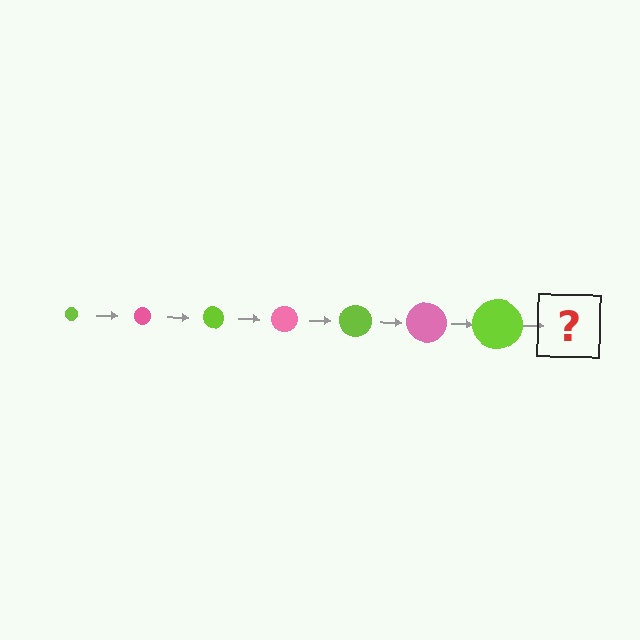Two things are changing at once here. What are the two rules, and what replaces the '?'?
The two rules are that the circle grows larger each step and the color cycles through lime and pink. The '?' should be a pink circle, larger than the previous one.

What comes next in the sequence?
The next element should be a pink circle, larger than the previous one.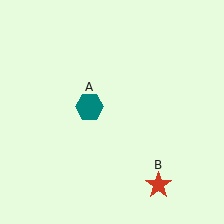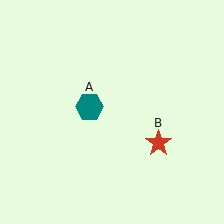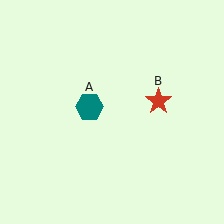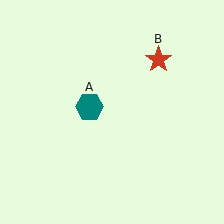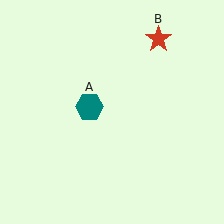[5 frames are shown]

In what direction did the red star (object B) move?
The red star (object B) moved up.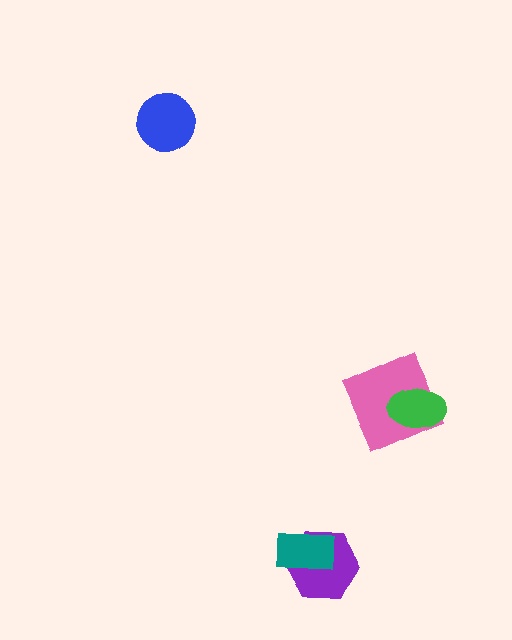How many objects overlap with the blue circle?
0 objects overlap with the blue circle.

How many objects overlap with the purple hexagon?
1 object overlaps with the purple hexagon.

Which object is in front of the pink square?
The green ellipse is in front of the pink square.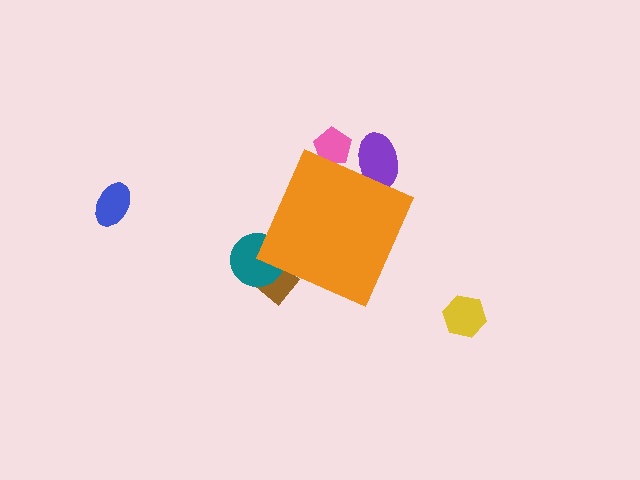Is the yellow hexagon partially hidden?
No, the yellow hexagon is fully visible.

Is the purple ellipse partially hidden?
Yes, the purple ellipse is partially hidden behind the orange diamond.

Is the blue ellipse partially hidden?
No, the blue ellipse is fully visible.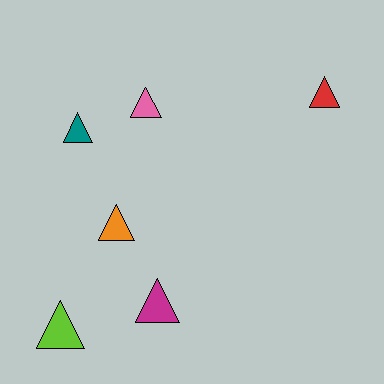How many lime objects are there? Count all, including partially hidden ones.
There is 1 lime object.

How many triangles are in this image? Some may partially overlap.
There are 6 triangles.